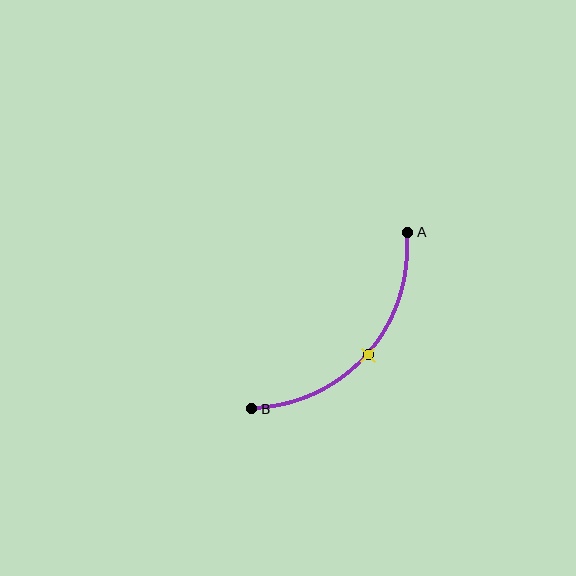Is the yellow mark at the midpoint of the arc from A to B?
Yes. The yellow mark lies on the arc at equal arc-length from both A and B — it is the arc midpoint.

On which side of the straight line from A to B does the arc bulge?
The arc bulges below and to the right of the straight line connecting A and B.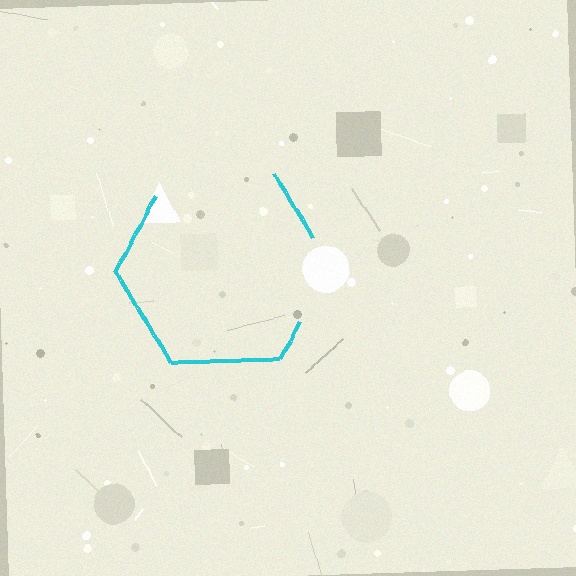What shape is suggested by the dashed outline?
The dashed outline suggests a hexagon.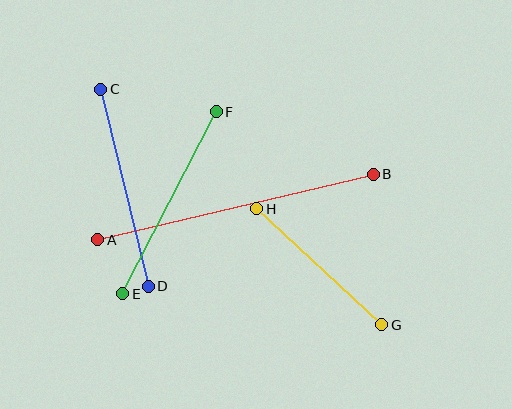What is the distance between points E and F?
The distance is approximately 204 pixels.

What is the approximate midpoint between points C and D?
The midpoint is at approximately (125, 188) pixels.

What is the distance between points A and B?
The distance is approximately 283 pixels.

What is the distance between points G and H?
The distance is approximately 171 pixels.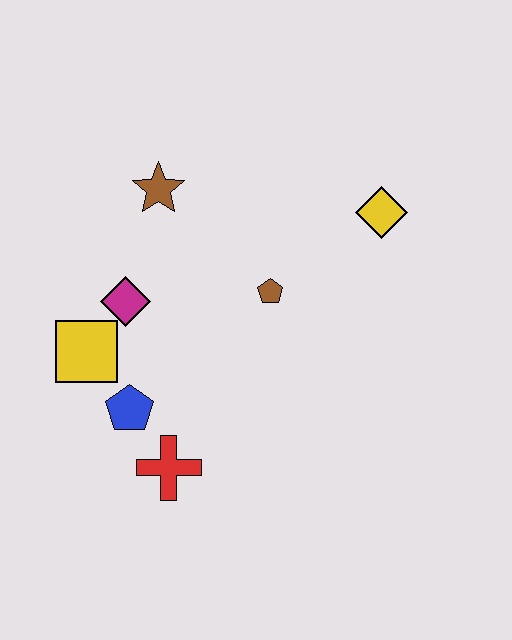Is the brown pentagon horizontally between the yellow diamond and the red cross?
Yes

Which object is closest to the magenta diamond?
The yellow square is closest to the magenta diamond.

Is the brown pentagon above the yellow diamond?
No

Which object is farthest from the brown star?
The red cross is farthest from the brown star.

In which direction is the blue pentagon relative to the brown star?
The blue pentagon is below the brown star.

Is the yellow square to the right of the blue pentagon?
No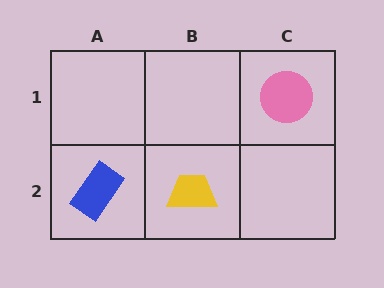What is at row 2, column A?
A blue rectangle.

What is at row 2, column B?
A yellow trapezoid.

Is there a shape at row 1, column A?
No, that cell is empty.